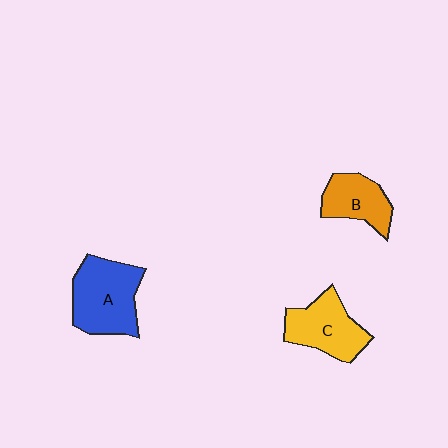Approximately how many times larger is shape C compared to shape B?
Approximately 1.3 times.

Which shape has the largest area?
Shape A (blue).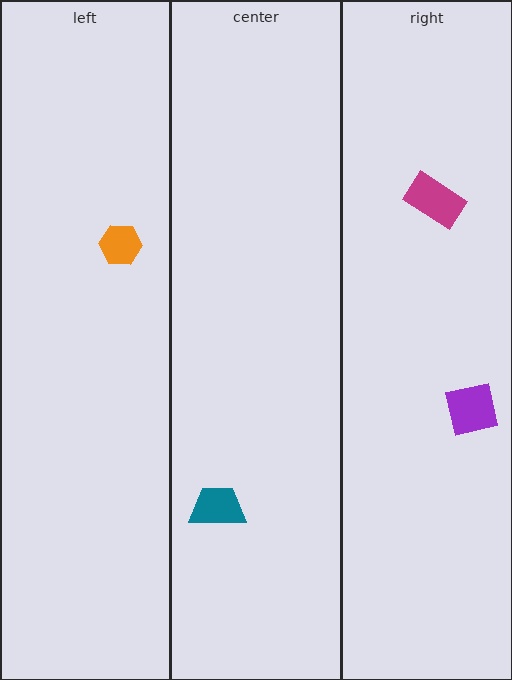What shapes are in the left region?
The orange hexagon.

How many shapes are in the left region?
1.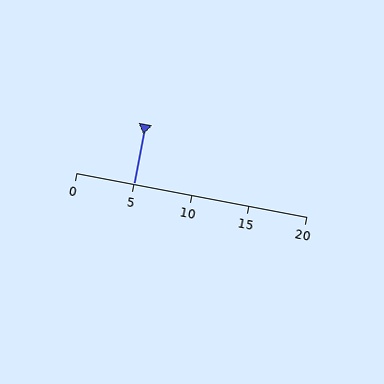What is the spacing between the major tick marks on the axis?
The major ticks are spaced 5 apart.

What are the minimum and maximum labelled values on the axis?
The axis runs from 0 to 20.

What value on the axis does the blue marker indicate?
The marker indicates approximately 5.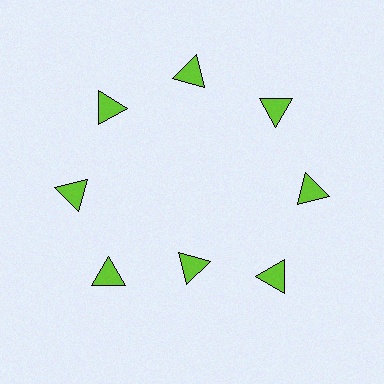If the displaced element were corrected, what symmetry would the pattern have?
It would have 8-fold rotational symmetry — the pattern would map onto itself every 45 degrees.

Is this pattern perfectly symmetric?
No. The 8 lime triangles are arranged in a ring, but one element near the 6 o'clock position is pulled inward toward the center, breaking the 8-fold rotational symmetry.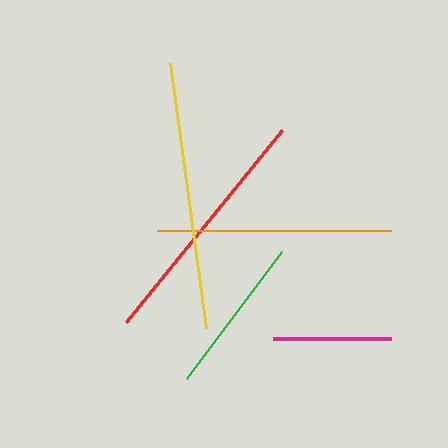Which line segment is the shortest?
The magenta line is the shortest at approximately 118 pixels.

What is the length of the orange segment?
The orange segment is approximately 235 pixels long.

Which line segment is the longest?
The yellow line is the longest at approximately 267 pixels.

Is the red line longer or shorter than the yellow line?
The yellow line is longer than the red line.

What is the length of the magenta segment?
The magenta segment is approximately 118 pixels long.